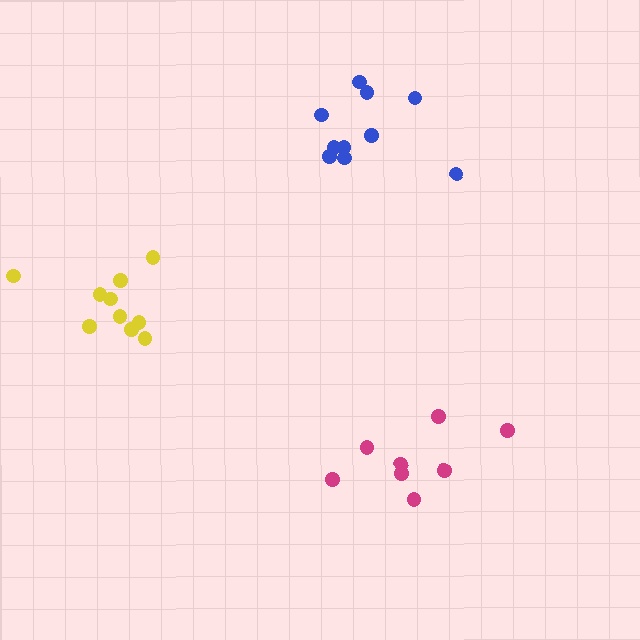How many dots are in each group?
Group 1: 10 dots, Group 2: 8 dots, Group 3: 10 dots (28 total).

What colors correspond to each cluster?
The clusters are colored: blue, magenta, yellow.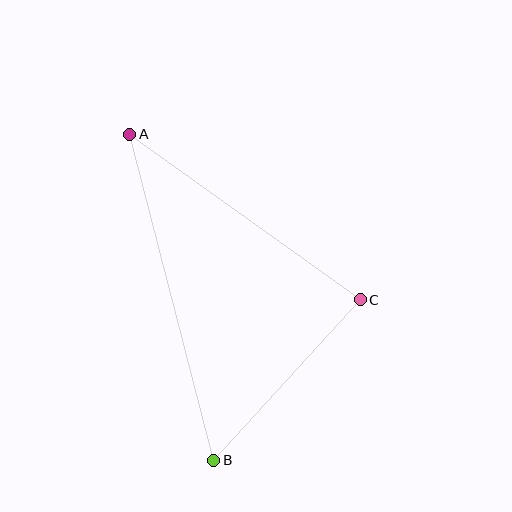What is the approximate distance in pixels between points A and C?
The distance between A and C is approximately 284 pixels.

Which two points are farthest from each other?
Points A and B are farthest from each other.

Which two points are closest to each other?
Points B and C are closest to each other.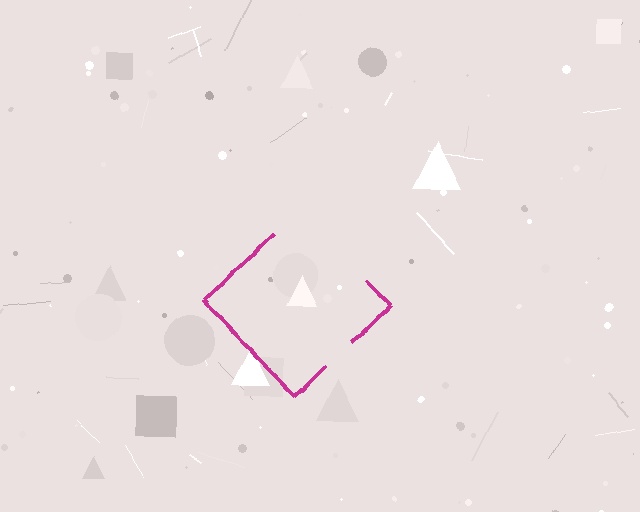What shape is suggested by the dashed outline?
The dashed outline suggests a diamond.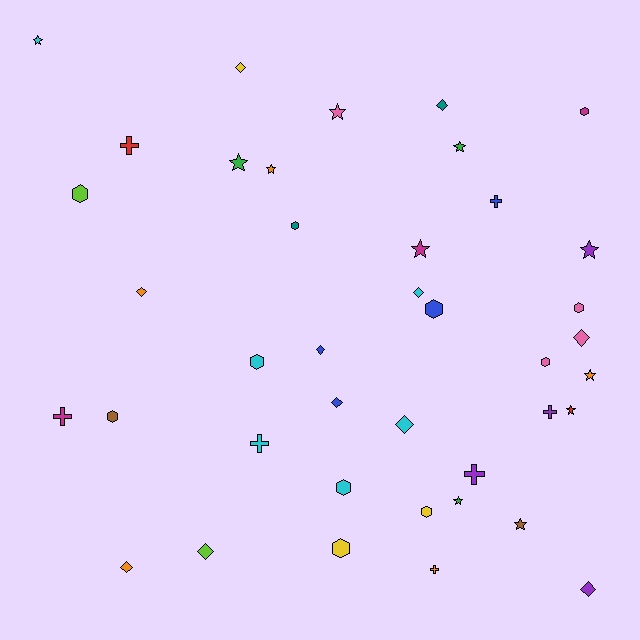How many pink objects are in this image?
There are 4 pink objects.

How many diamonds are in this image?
There are 11 diamonds.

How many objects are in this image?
There are 40 objects.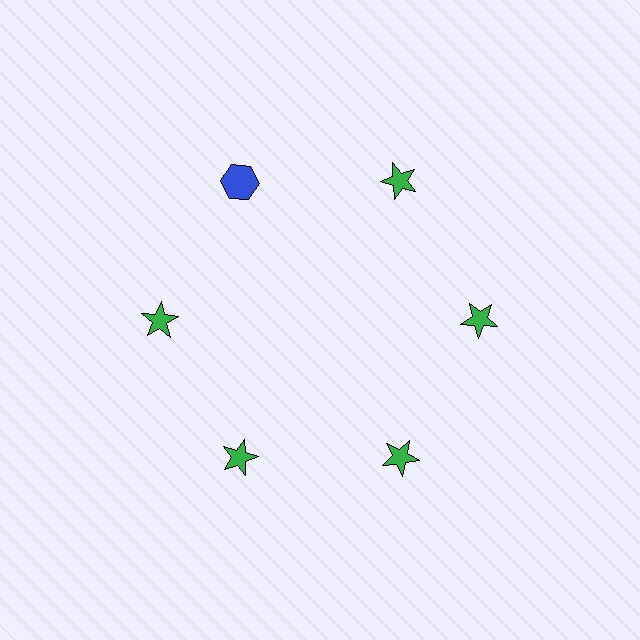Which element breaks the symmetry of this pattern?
The blue hexagon at roughly the 11 o'clock position breaks the symmetry. All other shapes are green stars.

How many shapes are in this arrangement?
There are 6 shapes arranged in a ring pattern.